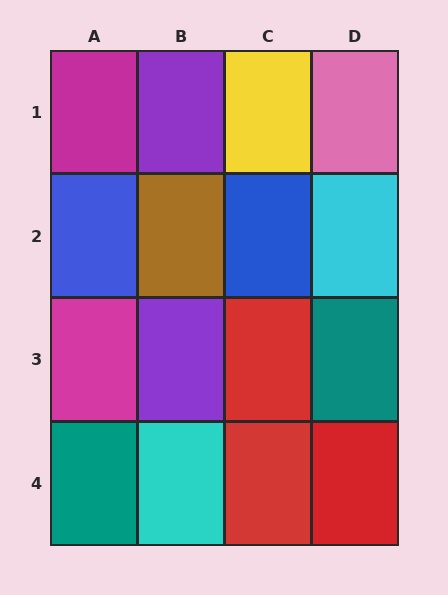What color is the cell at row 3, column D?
Teal.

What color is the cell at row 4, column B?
Cyan.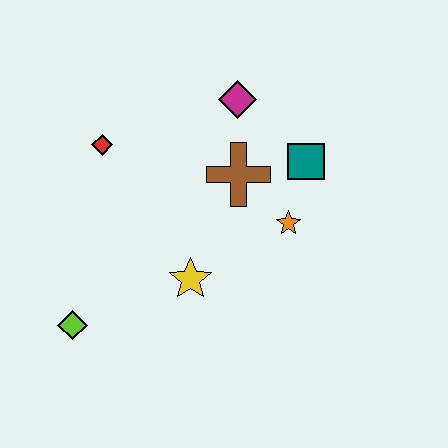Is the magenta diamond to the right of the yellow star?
Yes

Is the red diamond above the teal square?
Yes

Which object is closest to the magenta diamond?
The brown cross is closest to the magenta diamond.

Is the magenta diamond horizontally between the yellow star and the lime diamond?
No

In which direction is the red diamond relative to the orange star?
The red diamond is to the left of the orange star.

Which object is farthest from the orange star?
The lime diamond is farthest from the orange star.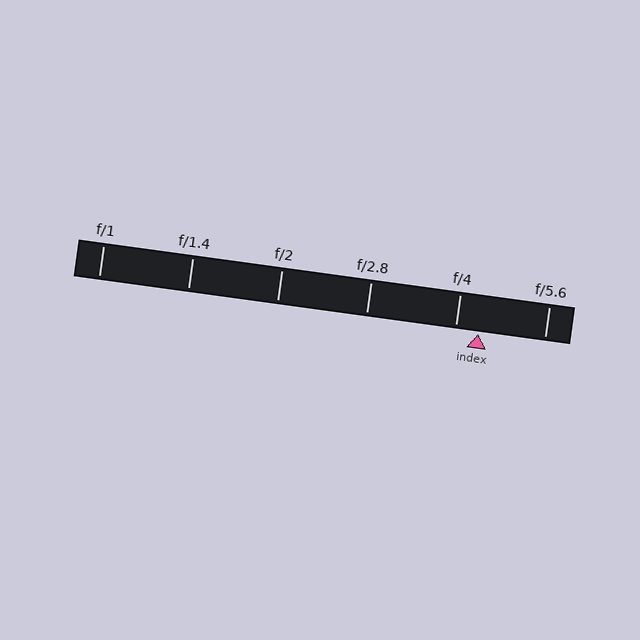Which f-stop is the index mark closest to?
The index mark is closest to f/4.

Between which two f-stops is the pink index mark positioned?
The index mark is between f/4 and f/5.6.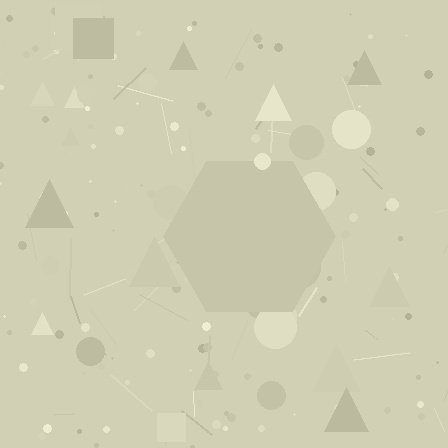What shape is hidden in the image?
A hexagon is hidden in the image.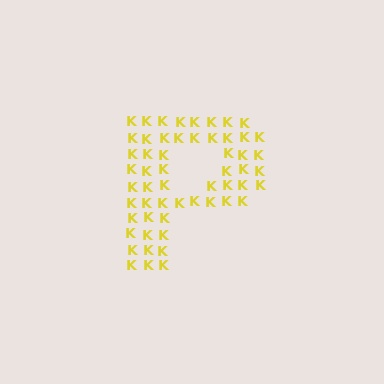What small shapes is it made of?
It is made of small letter K's.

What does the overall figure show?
The overall figure shows the letter P.